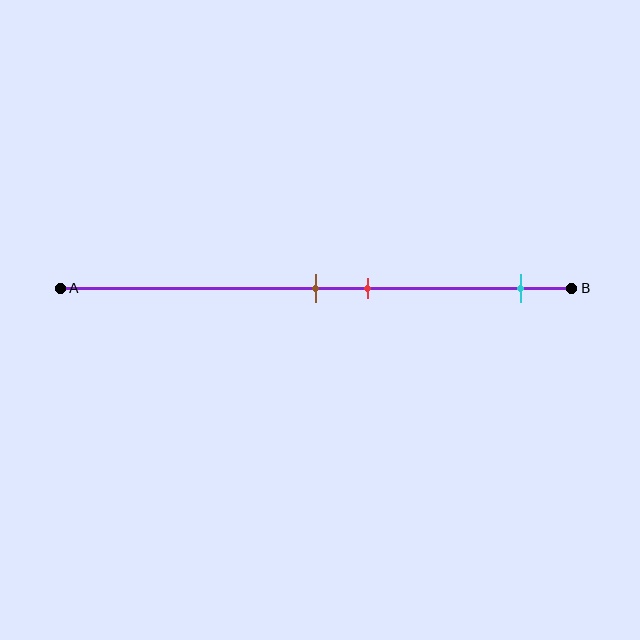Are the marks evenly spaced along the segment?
No, the marks are not evenly spaced.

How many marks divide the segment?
There are 3 marks dividing the segment.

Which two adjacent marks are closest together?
The brown and red marks are the closest adjacent pair.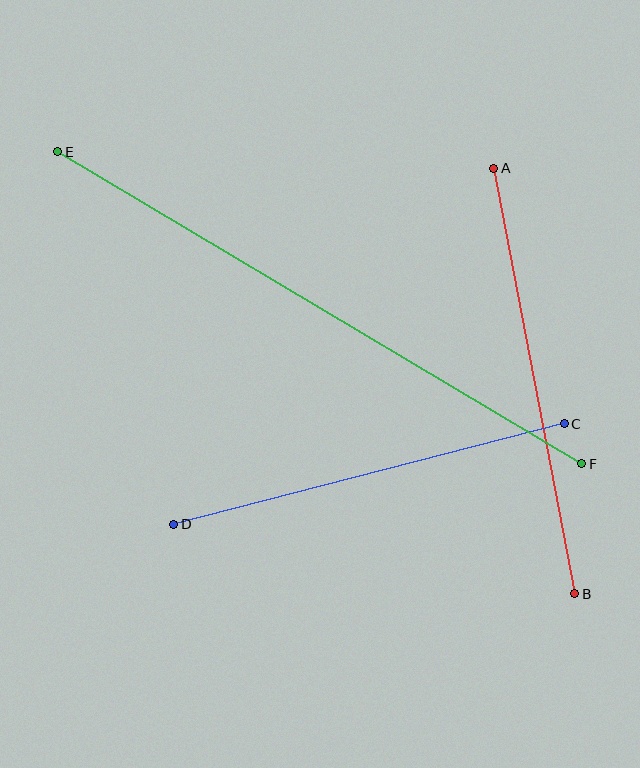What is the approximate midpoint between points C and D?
The midpoint is at approximately (369, 474) pixels.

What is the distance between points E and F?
The distance is approximately 610 pixels.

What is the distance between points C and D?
The distance is approximately 403 pixels.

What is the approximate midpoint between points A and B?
The midpoint is at approximately (534, 381) pixels.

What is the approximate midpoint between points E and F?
The midpoint is at approximately (320, 308) pixels.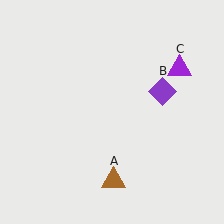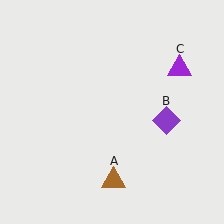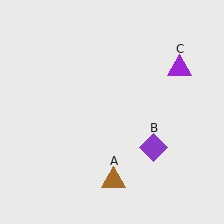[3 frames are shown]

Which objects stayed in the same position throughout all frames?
Brown triangle (object A) and purple triangle (object C) remained stationary.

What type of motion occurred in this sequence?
The purple diamond (object B) rotated clockwise around the center of the scene.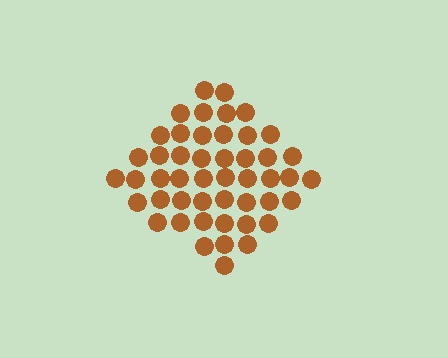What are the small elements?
The small elements are circles.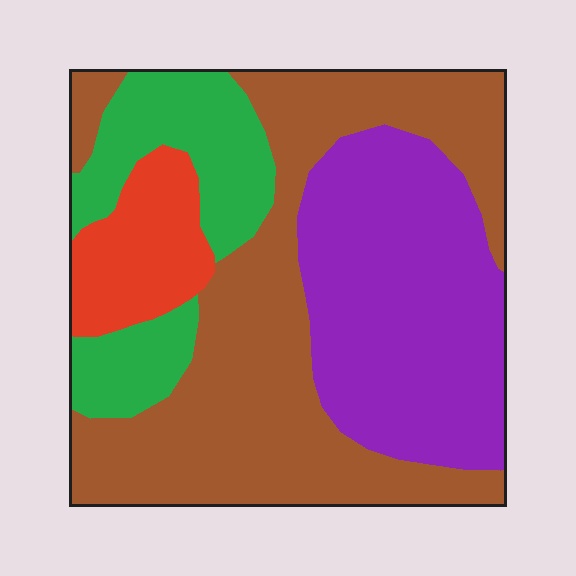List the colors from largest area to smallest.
From largest to smallest: brown, purple, green, red.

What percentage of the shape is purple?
Purple takes up between a sixth and a third of the shape.